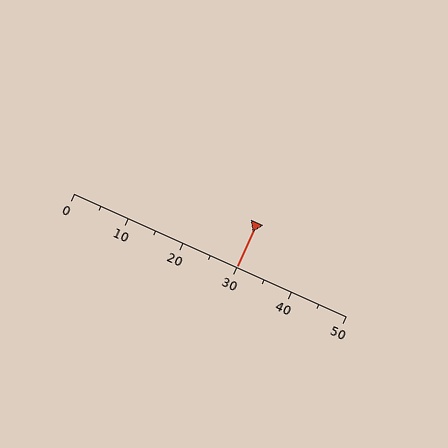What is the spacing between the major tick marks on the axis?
The major ticks are spaced 10 apart.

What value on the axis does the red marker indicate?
The marker indicates approximately 30.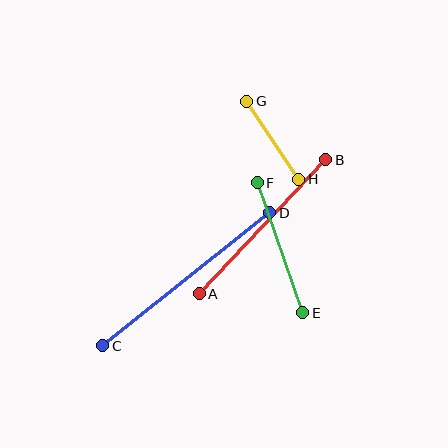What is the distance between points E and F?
The distance is approximately 138 pixels.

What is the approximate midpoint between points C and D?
The midpoint is at approximately (186, 279) pixels.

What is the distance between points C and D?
The distance is approximately 214 pixels.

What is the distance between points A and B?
The distance is approximately 184 pixels.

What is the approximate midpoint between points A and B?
The midpoint is at approximately (262, 227) pixels.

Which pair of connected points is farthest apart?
Points C and D are farthest apart.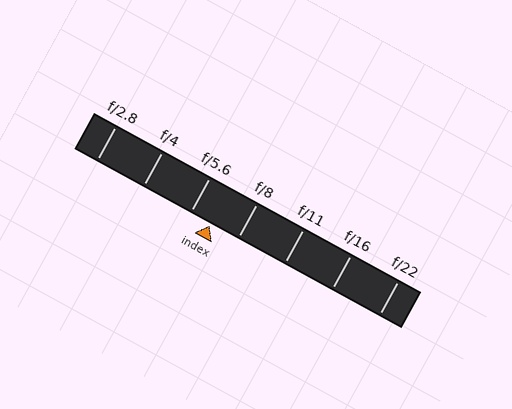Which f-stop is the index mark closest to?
The index mark is closest to f/5.6.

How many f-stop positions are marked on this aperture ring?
There are 7 f-stop positions marked.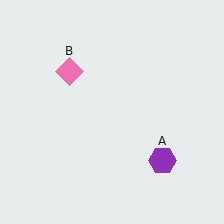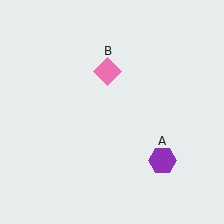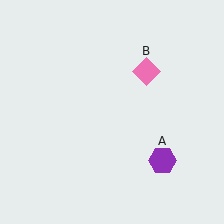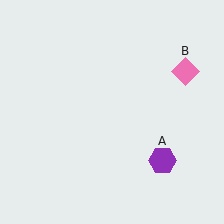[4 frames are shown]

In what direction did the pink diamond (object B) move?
The pink diamond (object B) moved right.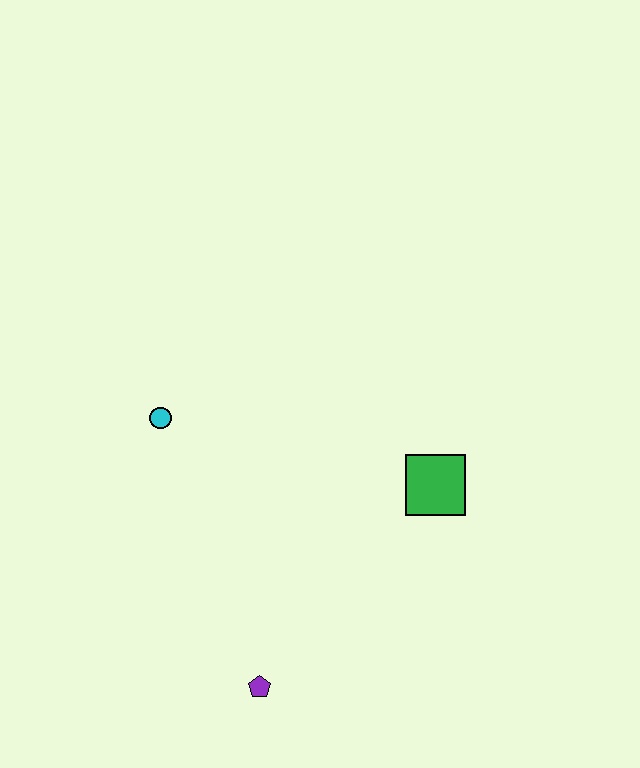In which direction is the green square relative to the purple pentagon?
The green square is above the purple pentagon.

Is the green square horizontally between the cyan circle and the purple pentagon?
No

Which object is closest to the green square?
The purple pentagon is closest to the green square.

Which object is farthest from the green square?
The cyan circle is farthest from the green square.